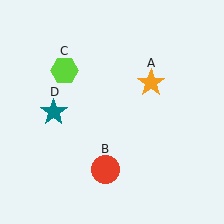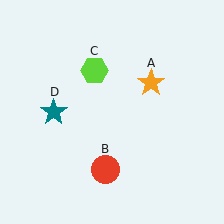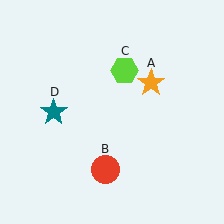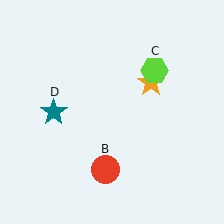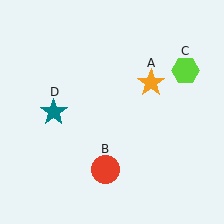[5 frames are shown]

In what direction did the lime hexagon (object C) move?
The lime hexagon (object C) moved right.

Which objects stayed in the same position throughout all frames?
Orange star (object A) and red circle (object B) and teal star (object D) remained stationary.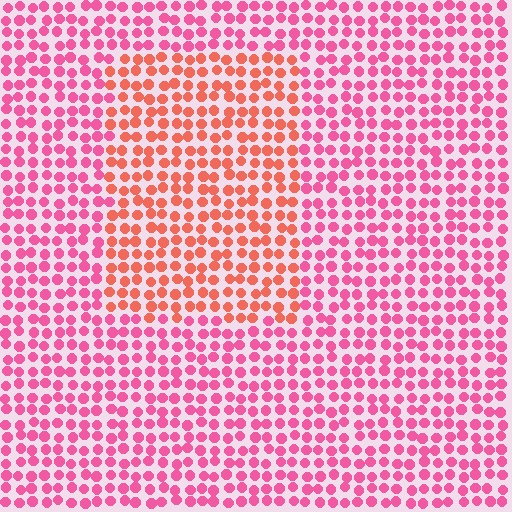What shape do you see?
I see a rectangle.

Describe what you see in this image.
The image is filled with small pink elements in a uniform arrangement. A rectangle-shaped region is visible where the elements are tinted to a slightly different hue, forming a subtle color boundary.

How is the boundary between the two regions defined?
The boundary is defined purely by a slight shift in hue (about 34 degrees). Spacing, size, and orientation are identical on both sides.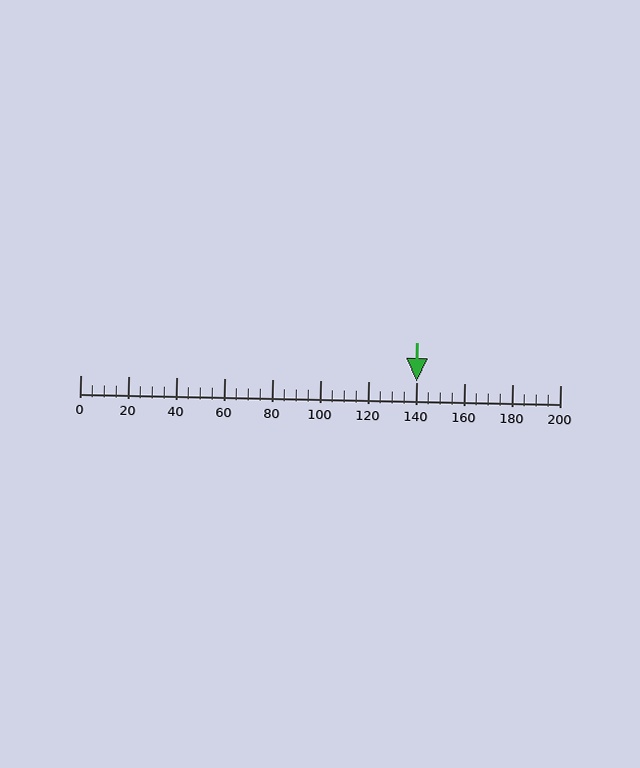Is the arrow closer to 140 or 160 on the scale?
The arrow is closer to 140.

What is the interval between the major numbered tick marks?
The major tick marks are spaced 20 units apart.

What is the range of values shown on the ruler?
The ruler shows values from 0 to 200.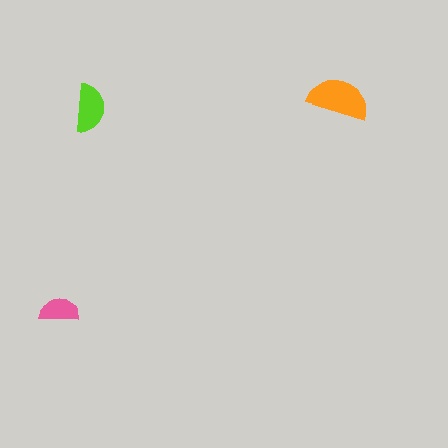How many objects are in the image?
There are 3 objects in the image.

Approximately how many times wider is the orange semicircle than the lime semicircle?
About 1.5 times wider.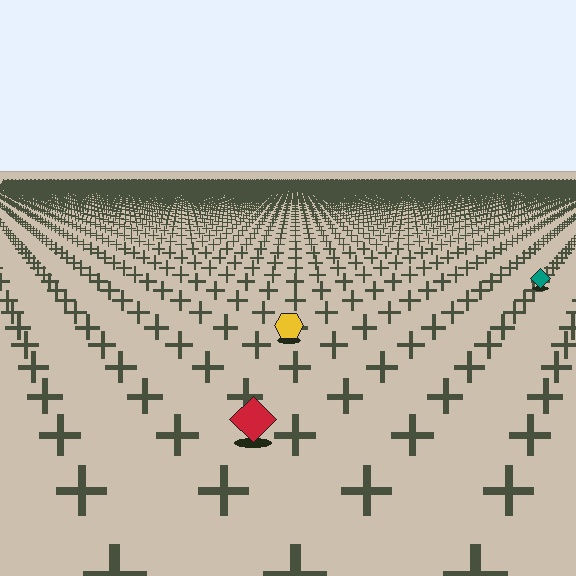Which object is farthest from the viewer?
The teal diamond is farthest from the viewer. It appears smaller and the ground texture around it is denser.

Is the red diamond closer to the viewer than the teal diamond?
Yes. The red diamond is closer — you can tell from the texture gradient: the ground texture is coarser near it.